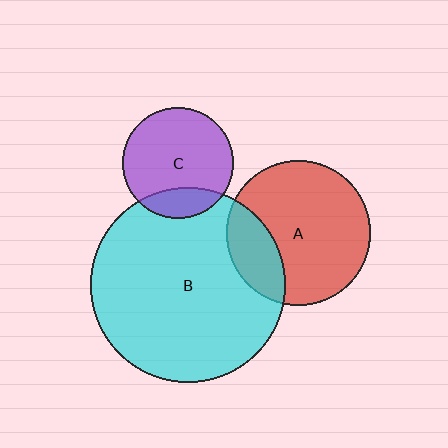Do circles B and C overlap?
Yes.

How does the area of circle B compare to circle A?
Approximately 1.8 times.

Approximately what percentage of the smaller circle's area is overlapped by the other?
Approximately 20%.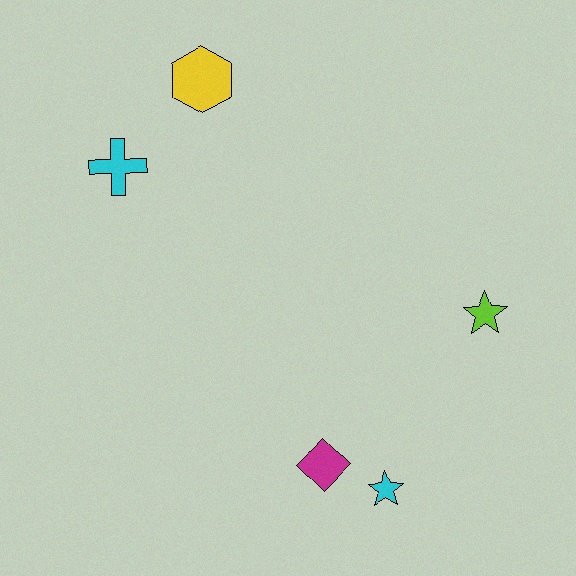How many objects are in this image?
There are 5 objects.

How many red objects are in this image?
There are no red objects.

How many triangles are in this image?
There are no triangles.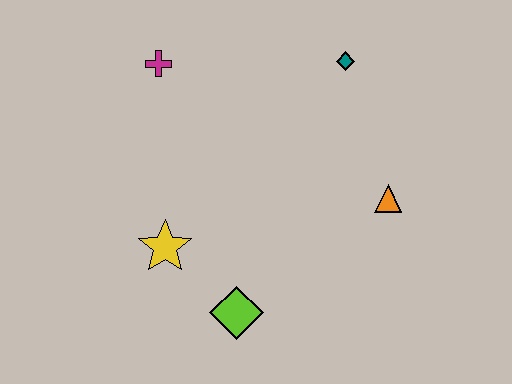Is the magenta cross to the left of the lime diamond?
Yes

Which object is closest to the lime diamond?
The yellow star is closest to the lime diamond.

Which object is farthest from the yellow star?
The teal diamond is farthest from the yellow star.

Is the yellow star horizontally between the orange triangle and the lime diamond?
No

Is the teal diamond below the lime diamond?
No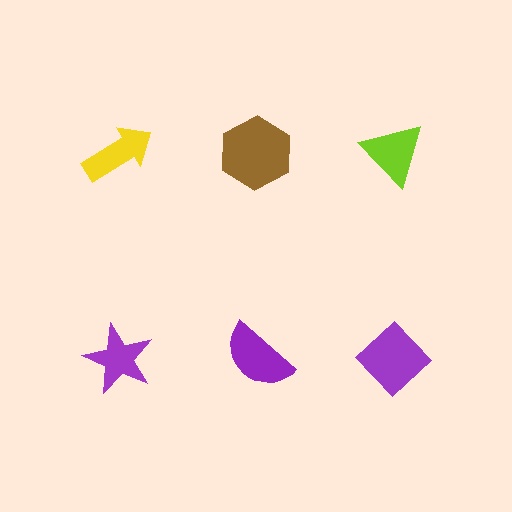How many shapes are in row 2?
3 shapes.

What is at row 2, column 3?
A purple diamond.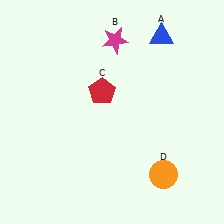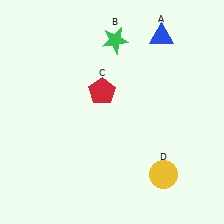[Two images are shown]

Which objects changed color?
B changed from magenta to green. D changed from orange to yellow.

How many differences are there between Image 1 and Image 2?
There are 2 differences between the two images.